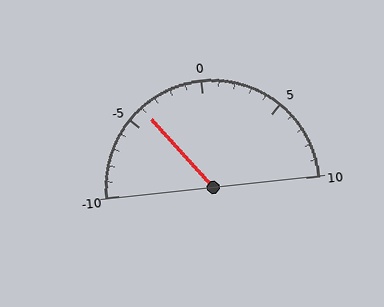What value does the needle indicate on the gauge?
The needle indicates approximately -4.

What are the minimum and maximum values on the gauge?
The gauge ranges from -10 to 10.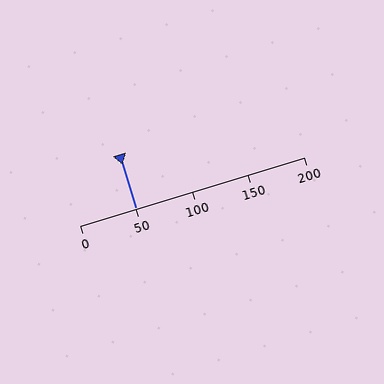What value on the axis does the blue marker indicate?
The marker indicates approximately 50.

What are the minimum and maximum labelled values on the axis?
The axis runs from 0 to 200.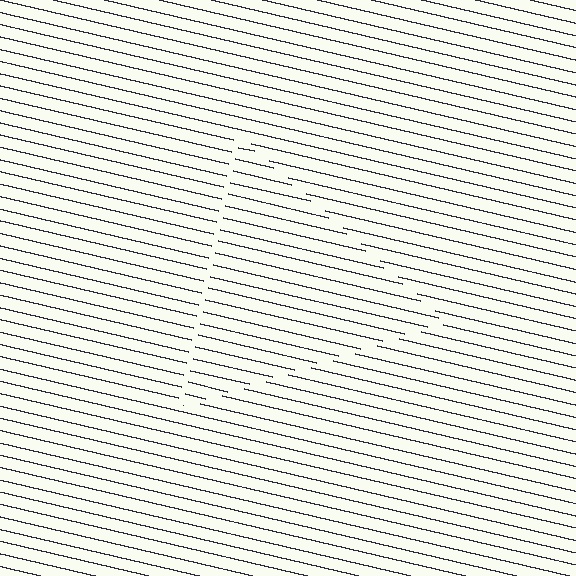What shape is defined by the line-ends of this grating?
An illusory triangle. The interior of the shape contains the same grating, shifted by half a period — the contour is defined by the phase discontinuity where line-ends from the inner and outer gratings abut.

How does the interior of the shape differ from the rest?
The interior of the shape contains the same grating, shifted by half a period — the contour is defined by the phase discontinuity where line-ends from the inner and outer gratings abut.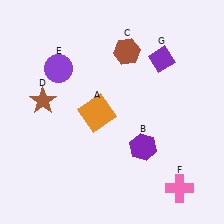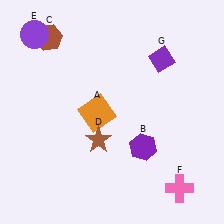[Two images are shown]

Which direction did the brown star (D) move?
The brown star (D) moved right.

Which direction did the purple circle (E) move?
The purple circle (E) moved up.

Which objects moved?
The objects that moved are: the brown hexagon (C), the brown star (D), the purple circle (E).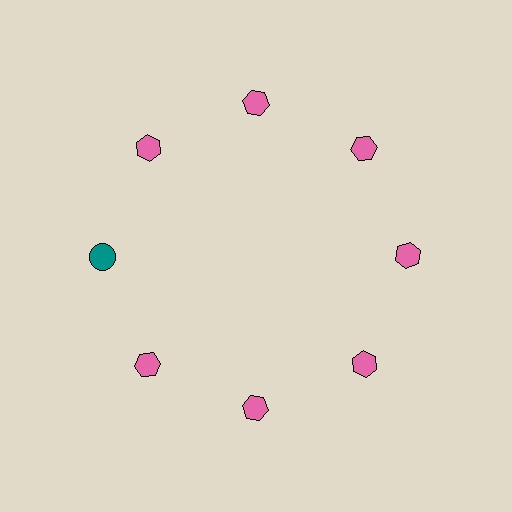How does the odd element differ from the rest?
It differs in both color (teal instead of pink) and shape (circle instead of hexagon).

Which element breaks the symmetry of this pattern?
The teal circle at roughly the 9 o'clock position breaks the symmetry. All other shapes are pink hexagons.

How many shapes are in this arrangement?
There are 8 shapes arranged in a ring pattern.